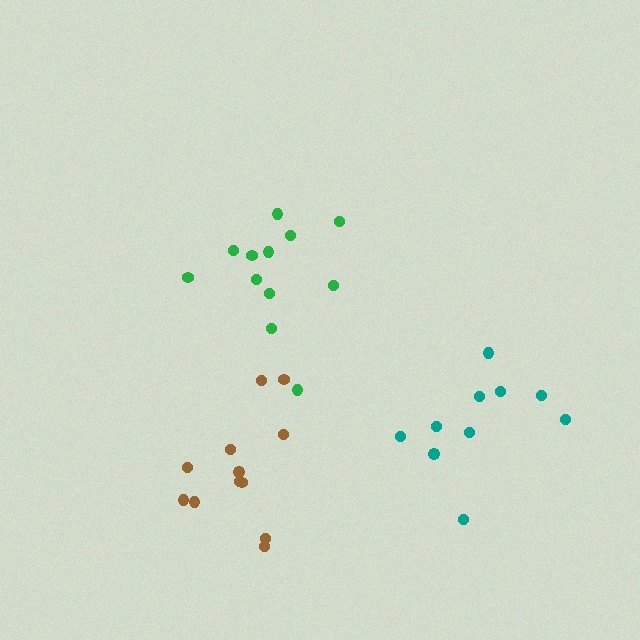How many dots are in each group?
Group 1: 10 dots, Group 2: 12 dots, Group 3: 12 dots (34 total).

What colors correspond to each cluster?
The clusters are colored: teal, green, brown.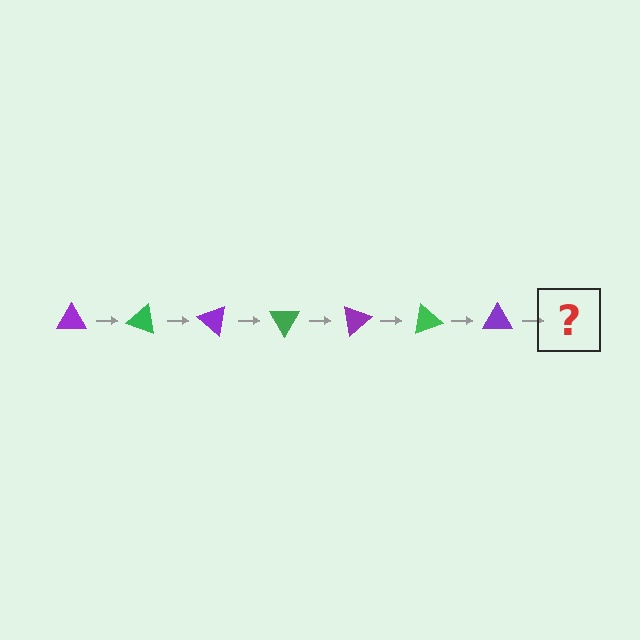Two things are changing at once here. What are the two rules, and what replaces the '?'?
The two rules are that it rotates 20 degrees each step and the color cycles through purple and green. The '?' should be a green triangle, rotated 140 degrees from the start.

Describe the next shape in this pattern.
It should be a green triangle, rotated 140 degrees from the start.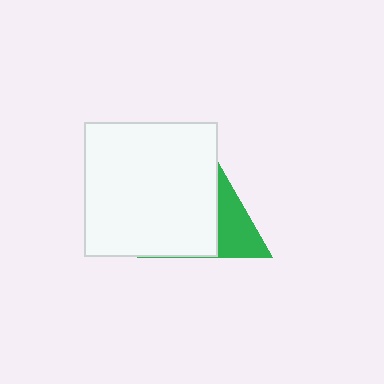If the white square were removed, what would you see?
You would see the complete green triangle.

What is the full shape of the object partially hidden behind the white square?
The partially hidden object is a green triangle.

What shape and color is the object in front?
The object in front is a white square.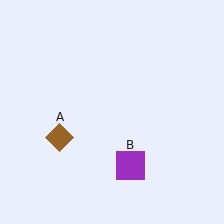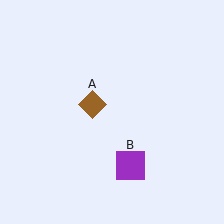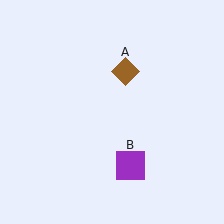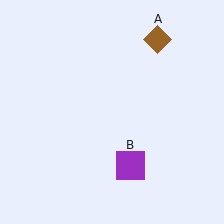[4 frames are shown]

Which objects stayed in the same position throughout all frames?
Purple square (object B) remained stationary.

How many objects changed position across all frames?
1 object changed position: brown diamond (object A).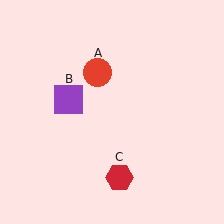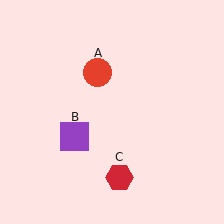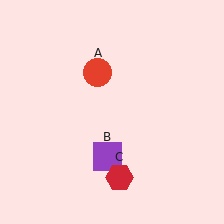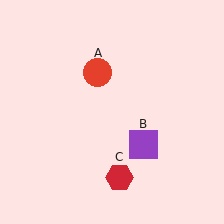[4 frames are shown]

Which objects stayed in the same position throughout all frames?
Red circle (object A) and red hexagon (object C) remained stationary.